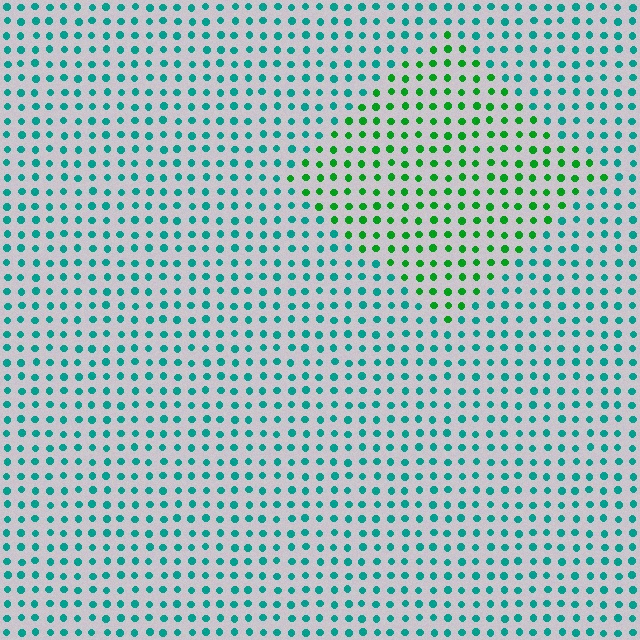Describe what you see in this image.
The image is filled with small teal elements in a uniform arrangement. A diamond-shaped region is visible where the elements are tinted to a slightly different hue, forming a subtle color boundary.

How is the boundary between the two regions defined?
The boundary is defined purely by a slight shift in hue (about 44 degrees). Spacing, size, and orientation are identical on both sides.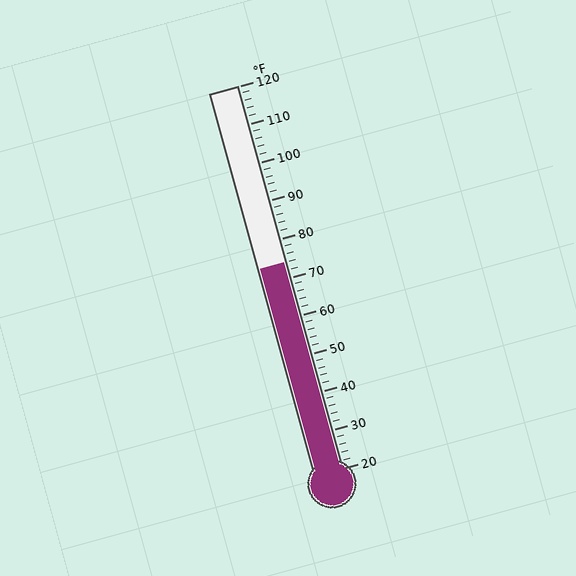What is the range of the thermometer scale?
The thermometer scale ranges from 20°F to 120°F.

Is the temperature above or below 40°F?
The temperature is above 40°F.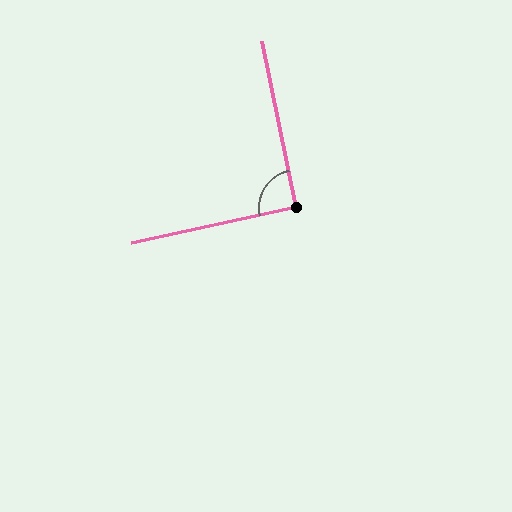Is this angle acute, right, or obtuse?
It is approximately a right angle.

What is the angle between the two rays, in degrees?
Approximately 90 degrees.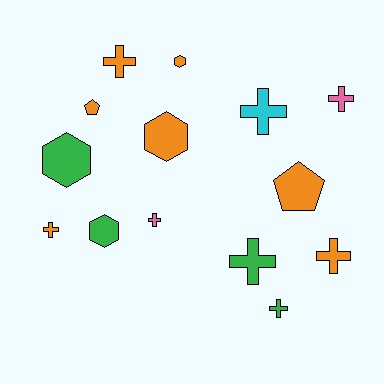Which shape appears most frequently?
Cross, with 8 objects.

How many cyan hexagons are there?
There are no cyan hexagons.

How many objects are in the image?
There are 14 objects.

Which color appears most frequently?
Orange, with 7 objects.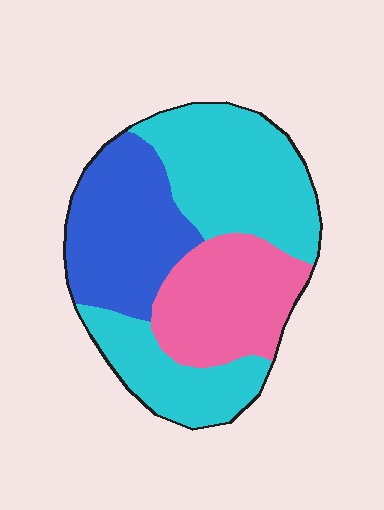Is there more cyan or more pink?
Cyan.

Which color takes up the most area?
Cyan, at roughly 50%.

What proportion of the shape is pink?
Pink covers roughly 25% of the shape.